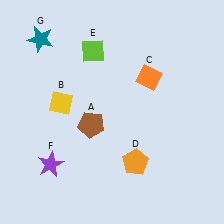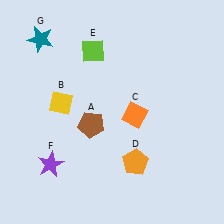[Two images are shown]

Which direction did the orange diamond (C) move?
The orange diamond (C) moved down.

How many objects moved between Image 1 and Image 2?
1 object moved between the two images.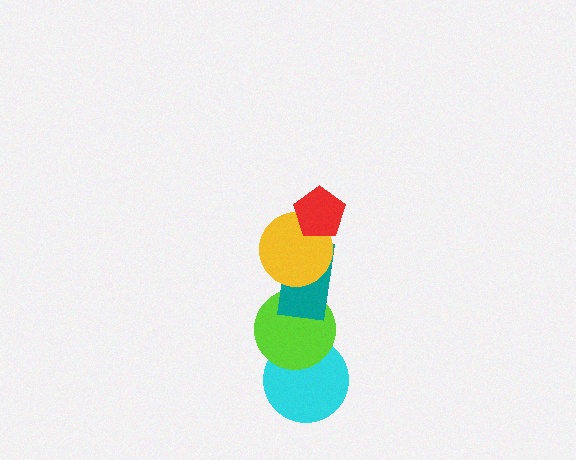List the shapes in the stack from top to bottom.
From top to bottom: the red pentagon, the yellow circle, the teal rectangle, the lime circle, the cyan circle.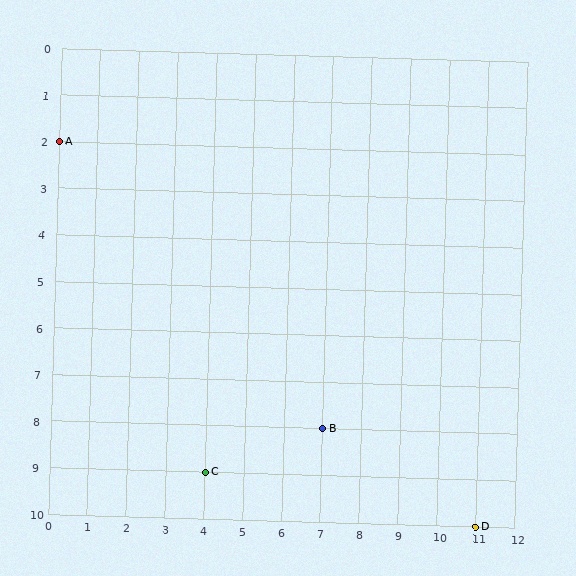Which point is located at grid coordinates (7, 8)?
Point B is at (7, 8).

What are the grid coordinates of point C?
Point C is at grid coordinates (4, 9).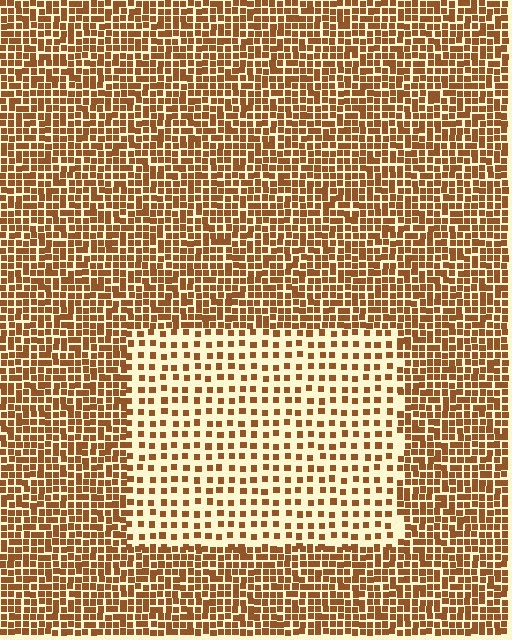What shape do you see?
I see a rectangle.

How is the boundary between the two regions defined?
The boundary is defined by a change in element density (approximately 2.3x ratio). All elements are the same color, size, and shape.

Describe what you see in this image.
The image contains small brown elements arranged at two different densities. A rectangle-shaped region is visible where the elements are less densely packed than the surrounding area.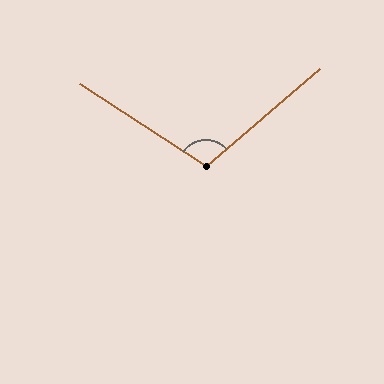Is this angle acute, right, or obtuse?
It is obtuse.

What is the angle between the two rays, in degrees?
Approximately 106 degrees.